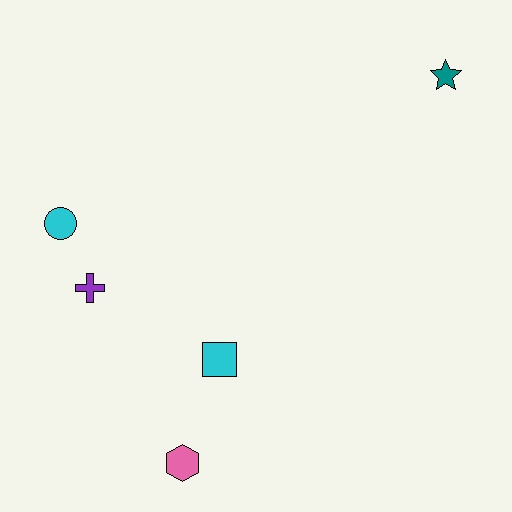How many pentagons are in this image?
There are no pentagons.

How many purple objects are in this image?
There is 1 purple object.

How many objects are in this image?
There are 5 objects.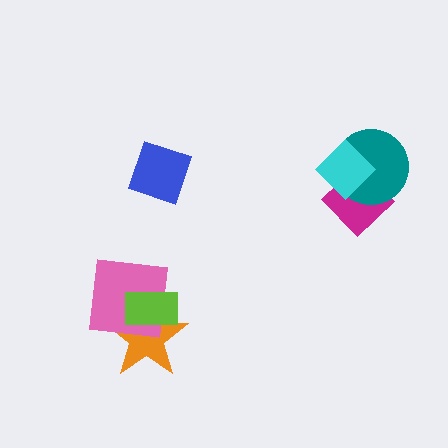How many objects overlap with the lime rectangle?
2 objects overlap with the lime rectangle.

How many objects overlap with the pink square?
2 objects overlap with the pink square.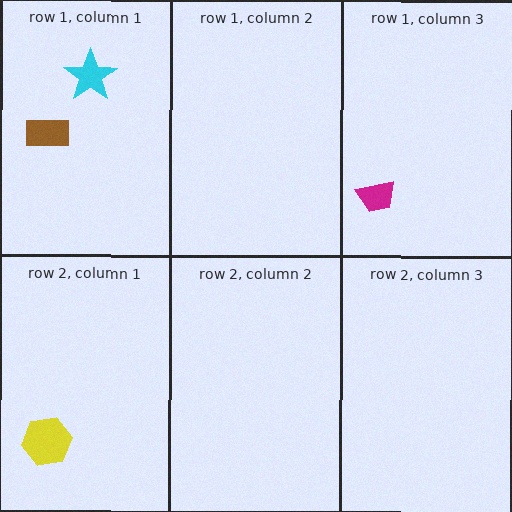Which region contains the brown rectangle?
The row 1, column 1 region.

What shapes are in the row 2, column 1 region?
The yellow hexagon.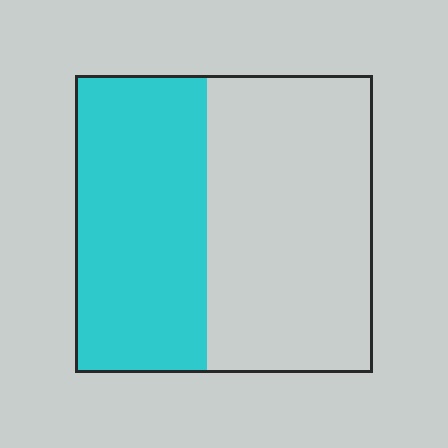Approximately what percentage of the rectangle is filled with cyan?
Approximately 45%.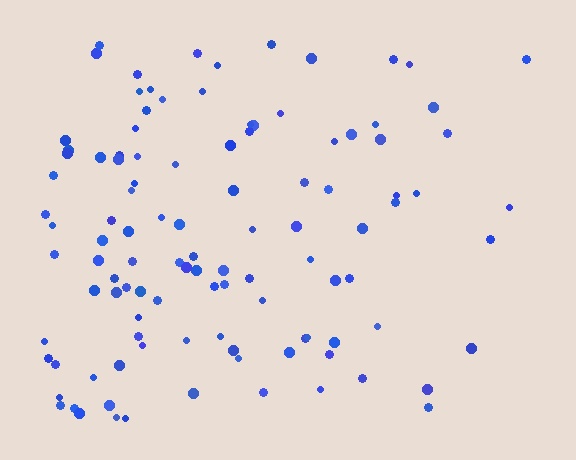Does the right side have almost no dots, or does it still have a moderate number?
Still a moderate number, just noticeably fewer than the left.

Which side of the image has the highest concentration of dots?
The left.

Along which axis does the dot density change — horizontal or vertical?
Horizontal.